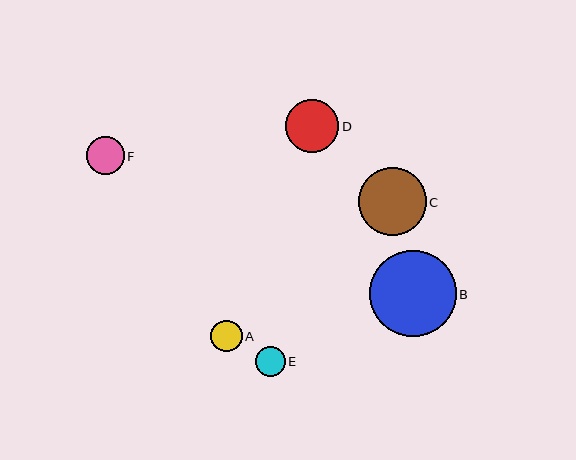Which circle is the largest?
Circle B is the largest with a size of approximately 86 pixels.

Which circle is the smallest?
Circle E is the smallest with a size of approximately 30 pixels.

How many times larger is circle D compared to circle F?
Circle D is approximately 1.4 times the size of circle F.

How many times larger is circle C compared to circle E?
Circle C is approximately 2.2 times the size of circle E.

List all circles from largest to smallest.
From largest to smallest: B, C, D, F, A, E.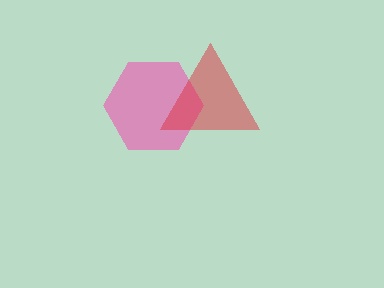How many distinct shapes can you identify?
There are 2 distinct shapes: a pink hexagon, a red triangle.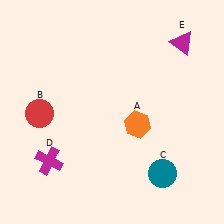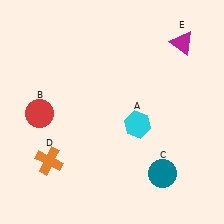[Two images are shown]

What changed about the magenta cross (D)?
In Image 1, D is magenta. In Image 2, it changed to orange.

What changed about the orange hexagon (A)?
In Image 1, A is orange. In Image 2, it changed to cyan.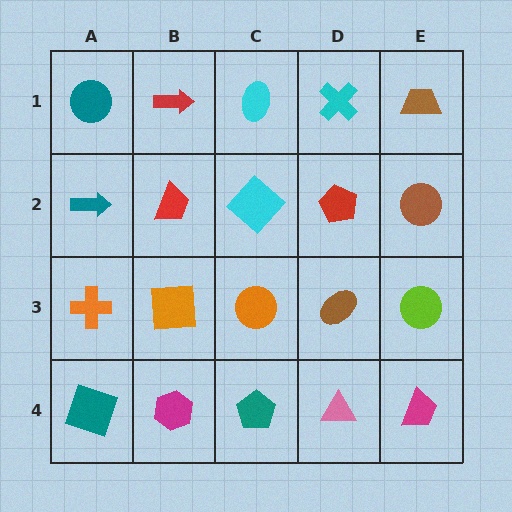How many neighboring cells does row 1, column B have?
3.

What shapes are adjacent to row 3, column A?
A teal arrow (row 2, column A), a teal square (row 4, column A), an orange square (row 3, column B).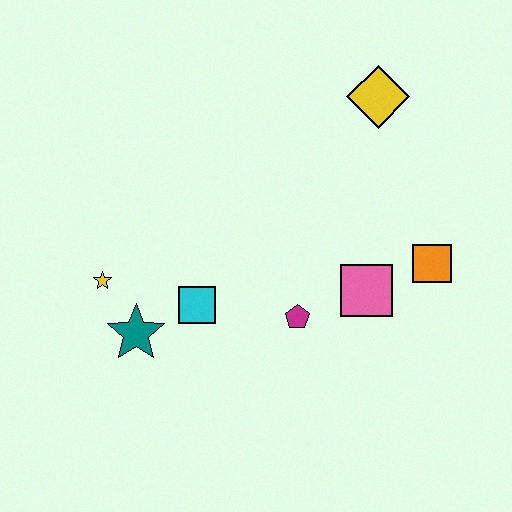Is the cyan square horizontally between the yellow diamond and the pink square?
No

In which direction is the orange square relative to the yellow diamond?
The orange square is below the yellow diamond.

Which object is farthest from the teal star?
The yellow diamond is farthest from the teal star.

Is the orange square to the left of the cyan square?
No